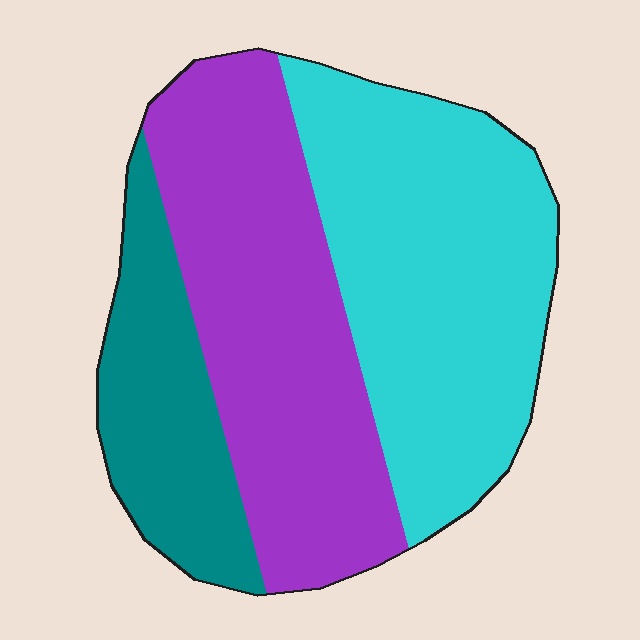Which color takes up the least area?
Teal, at roughly 20%.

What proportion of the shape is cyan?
Cyan covers roughly 40% of the shape.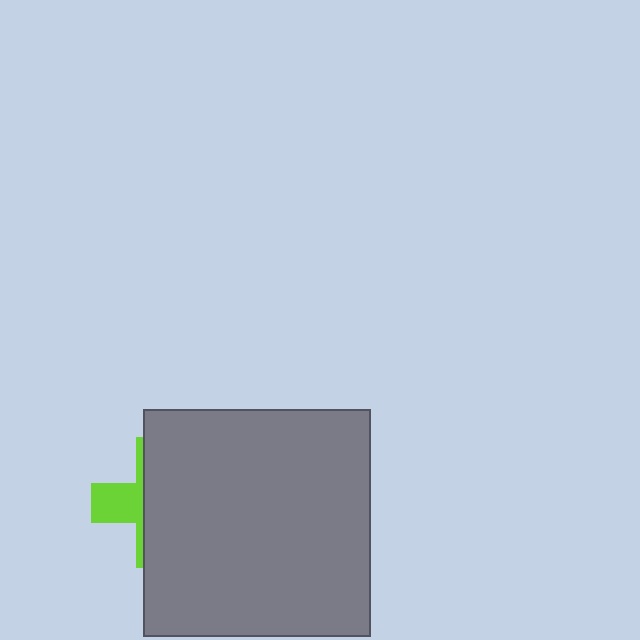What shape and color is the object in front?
The object in front is a gray square.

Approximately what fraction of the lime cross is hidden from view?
Roughly 68% of the lime cross is hidden behind the gray square.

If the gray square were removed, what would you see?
You would see the complete lime cross.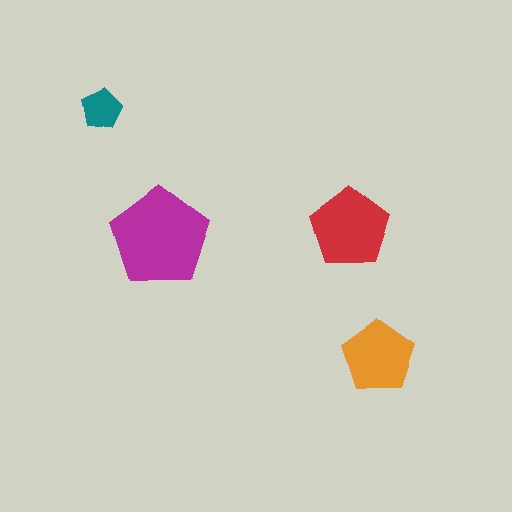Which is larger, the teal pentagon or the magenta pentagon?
The magenta one.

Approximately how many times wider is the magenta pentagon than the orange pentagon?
About 1.5 times wider.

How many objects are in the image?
There are 4 objects in the image.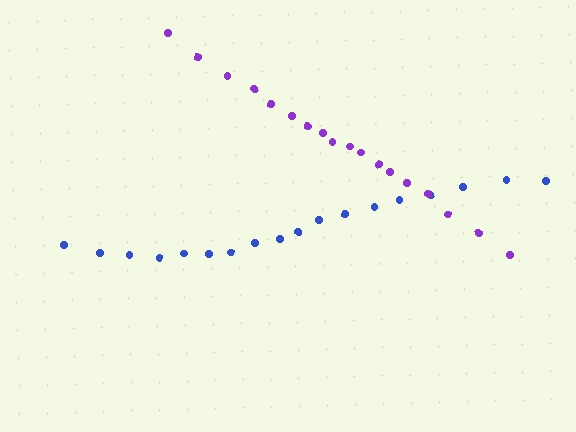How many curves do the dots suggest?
There are 2 distinct paths.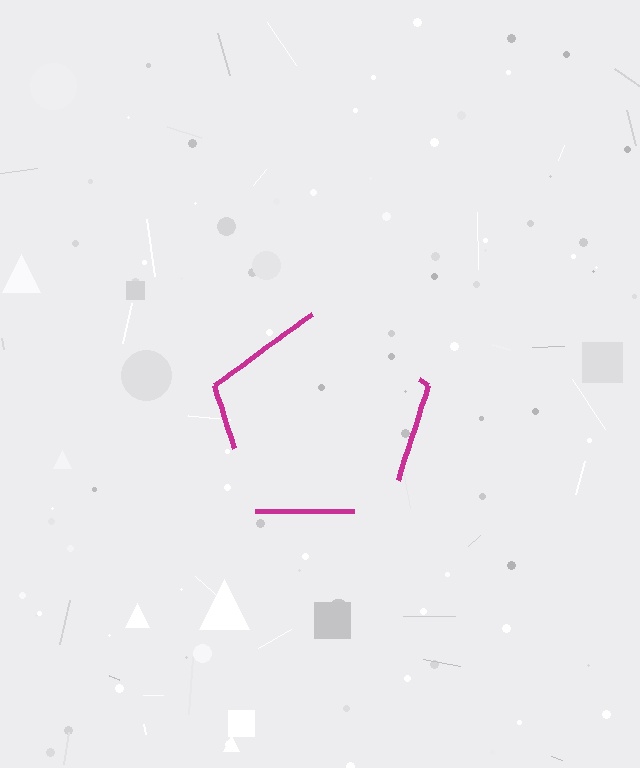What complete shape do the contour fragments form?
The contour fragments form a pentagon.